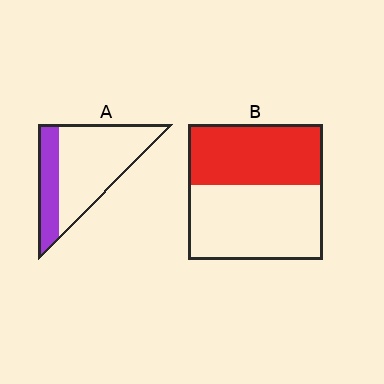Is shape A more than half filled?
No.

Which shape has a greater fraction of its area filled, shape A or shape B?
Shape B.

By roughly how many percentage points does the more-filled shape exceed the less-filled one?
By roughly 15 percentage points (B over A).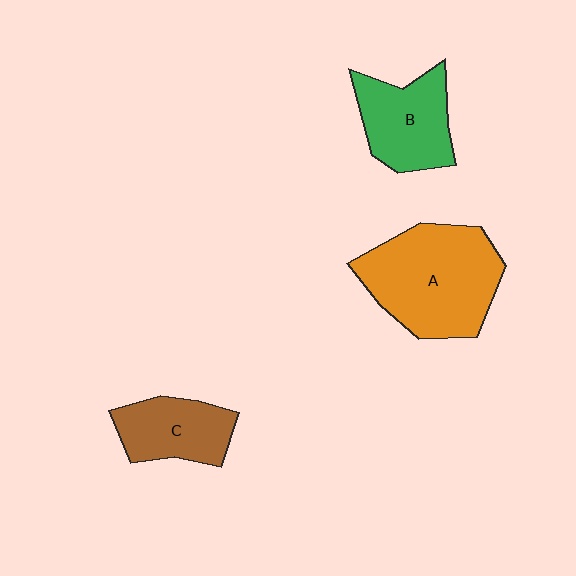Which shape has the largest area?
Shape A (orange).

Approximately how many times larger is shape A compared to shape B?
Approximately 1.6 times.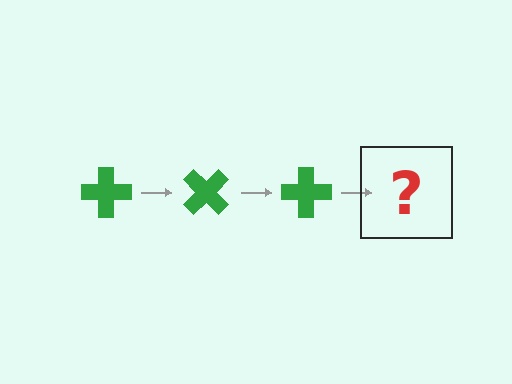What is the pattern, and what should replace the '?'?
The pattern is that the cross rotates 45 degrees each step. The '?' should be a green cross rotated 135 degrees.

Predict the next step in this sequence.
The next step is a green cross rotated 135 degrees.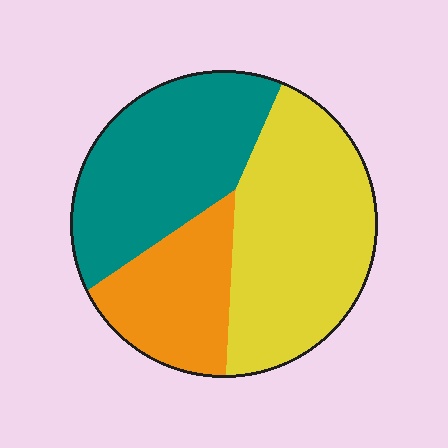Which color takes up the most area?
Yellow, at roughly 45%.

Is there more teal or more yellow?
Yellow.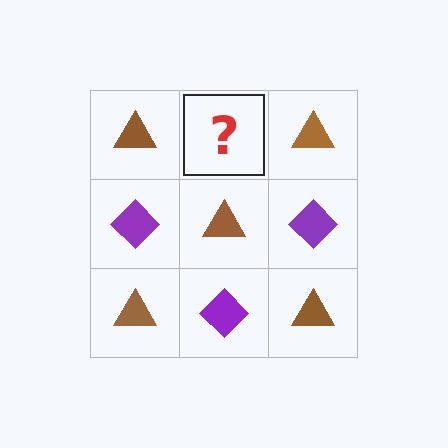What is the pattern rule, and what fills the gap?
The rule is that it alternates brown triangle and purple diamond in a checkerboard pattern. The gap should be filled with a purple diamond.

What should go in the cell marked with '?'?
The missing cell should contain a purple diamond.